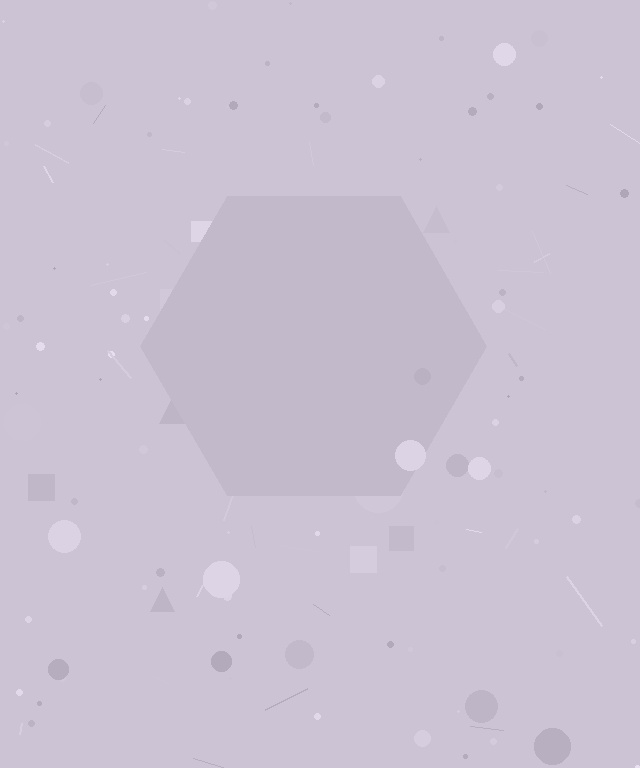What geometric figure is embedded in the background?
A hexagon is embedded in the background.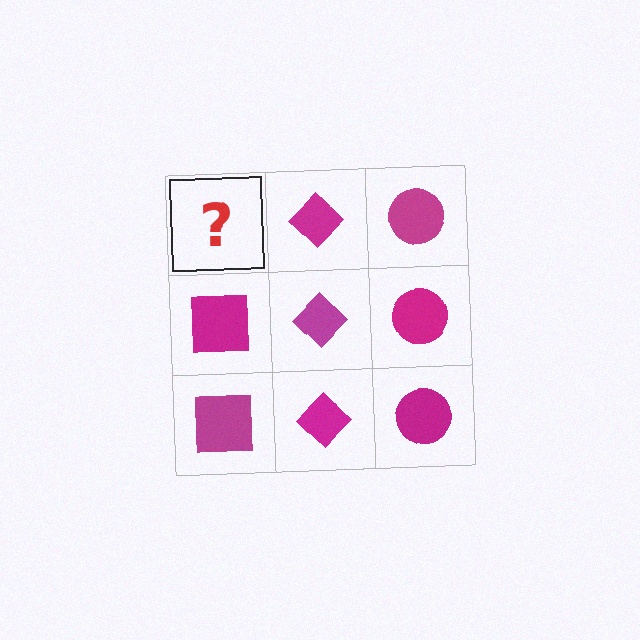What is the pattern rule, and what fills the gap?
The rule is that each column has a consistent shape. The gap should be filled with a magenta square.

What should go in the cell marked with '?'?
The missing cell should contain a magenta square.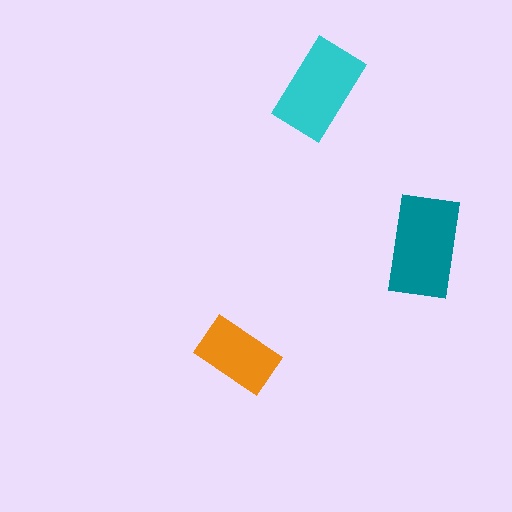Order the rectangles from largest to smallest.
the teal one, the cyan one, the orange one.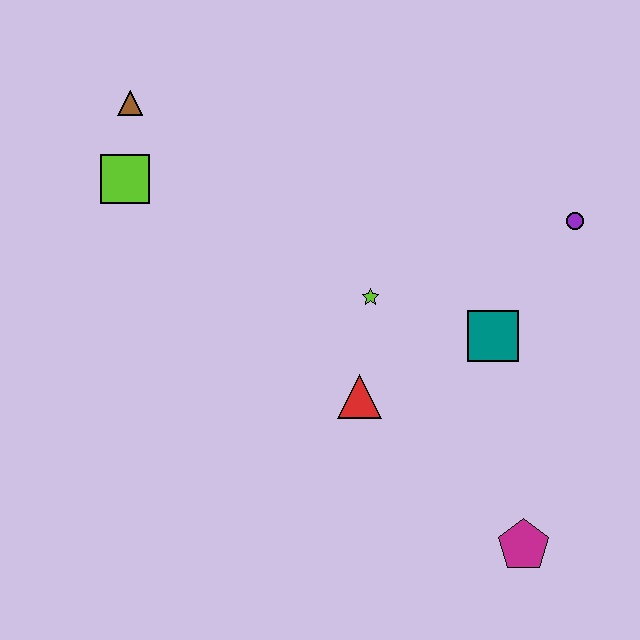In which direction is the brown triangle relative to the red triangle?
The brown triangle is above the red triangle.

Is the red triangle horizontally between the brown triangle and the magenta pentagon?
Yes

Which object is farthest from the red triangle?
The brown triangle is farthest from the red triangle.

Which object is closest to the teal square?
The lime star is closest to the teal square.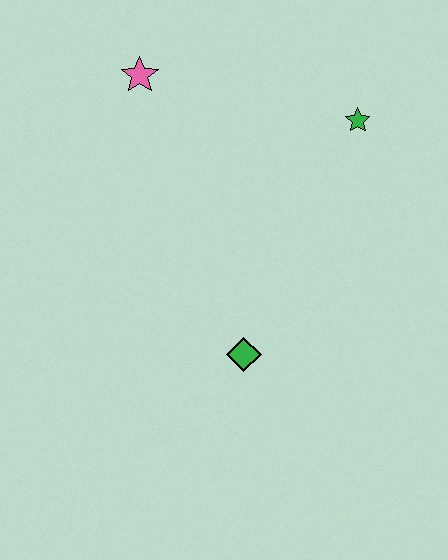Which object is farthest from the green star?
The green diamond is farthest from the green star.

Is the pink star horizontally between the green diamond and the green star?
No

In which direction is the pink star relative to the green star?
The pink star is to the left of the green star.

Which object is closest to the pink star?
The green star is closest to the pink star.